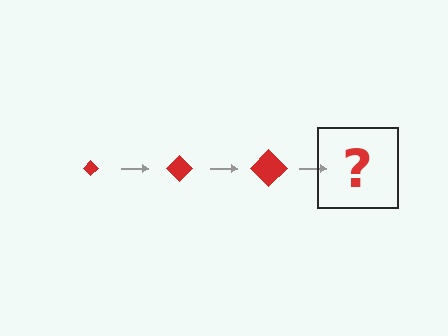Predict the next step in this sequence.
The next step is a red diamond, larger than the previous one.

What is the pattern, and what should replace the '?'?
The pattern is that the diamond gets progressively larger each step. The '?' should be a red diamond, larger than the previous one.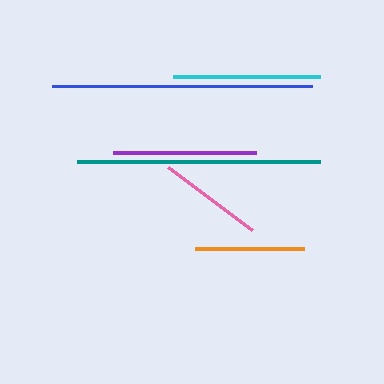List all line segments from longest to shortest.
From longest to shortest: blue, teal, cyan, purple, orange, pink.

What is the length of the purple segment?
The purple segment is approximately 143 pixels long.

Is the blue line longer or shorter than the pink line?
The blue line is longer than the pink line.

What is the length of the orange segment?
The orange segment is approximately 109 pixels long.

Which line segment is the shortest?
The pink line is the shortest at approximately 105 pixels.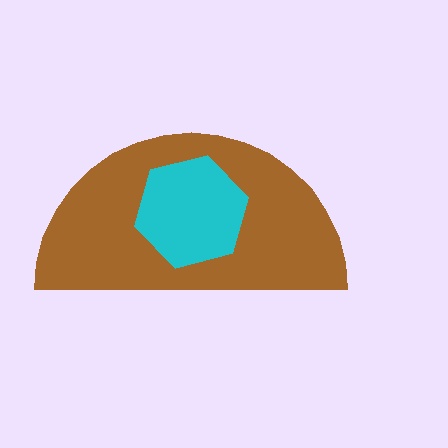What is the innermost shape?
The cyan hexagon.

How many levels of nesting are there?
2.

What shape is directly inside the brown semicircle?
The cyan hexagon.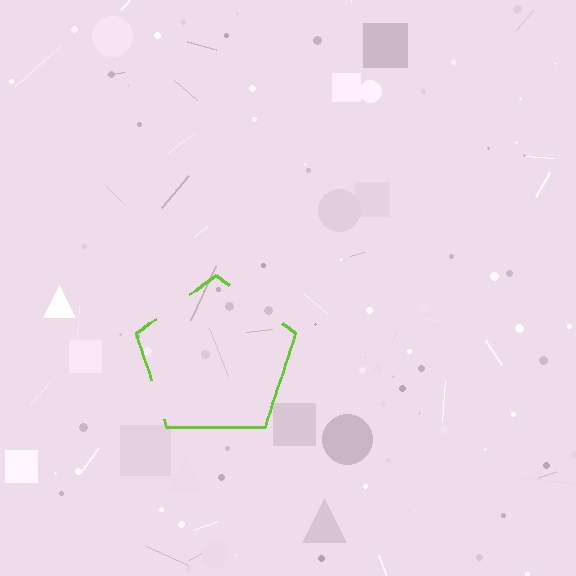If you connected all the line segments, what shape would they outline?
They would outline a pentagon.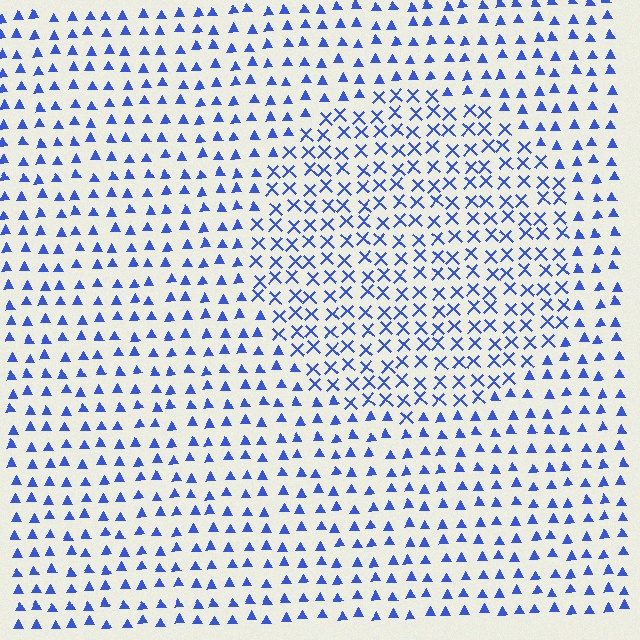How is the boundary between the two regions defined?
The boundary is defined by a change in element shape: X marks inside vs. triangles outside. All elements share the same color and spacing.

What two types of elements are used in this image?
The image uses X marks inside the circle region and triangles outside it.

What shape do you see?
I see a circle.